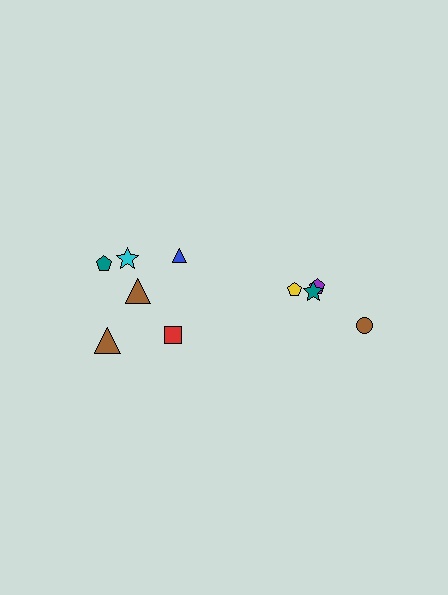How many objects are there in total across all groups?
There are 10 objects.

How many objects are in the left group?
There are 6 objects.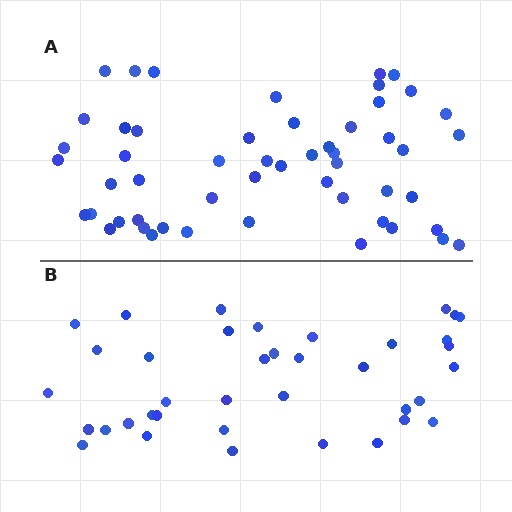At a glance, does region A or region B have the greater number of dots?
Region A (the top region) has more dots.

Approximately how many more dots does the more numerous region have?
Region A has approximately 15 more dots than region B.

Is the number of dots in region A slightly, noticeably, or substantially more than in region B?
Region A has noticeably more, but not dramatically so. The ratio is roughly 1.4 to 1.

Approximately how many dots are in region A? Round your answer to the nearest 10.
About 50 dots. (The exact count is 53, which rounds to 50.)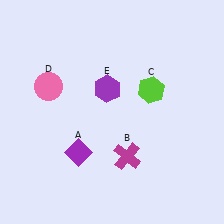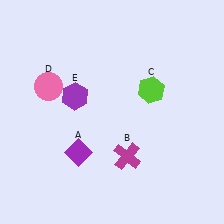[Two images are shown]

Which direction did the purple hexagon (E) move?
The purple hexagon (E) moved left.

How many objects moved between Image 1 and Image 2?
1 object moved between the two images.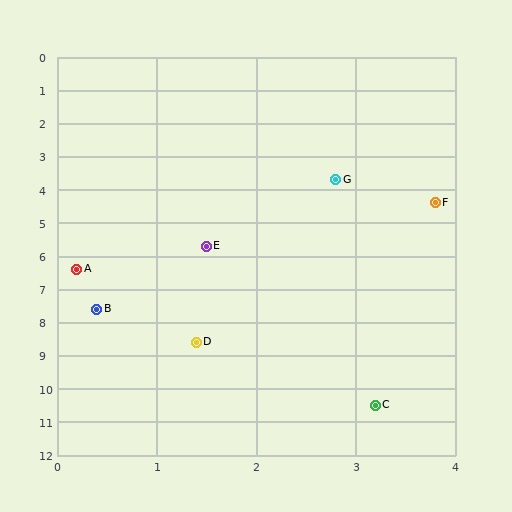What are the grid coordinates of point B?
Point B is at approximately (0.4, 7.6).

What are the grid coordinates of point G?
Point G is at approximately (2.8, 3.7).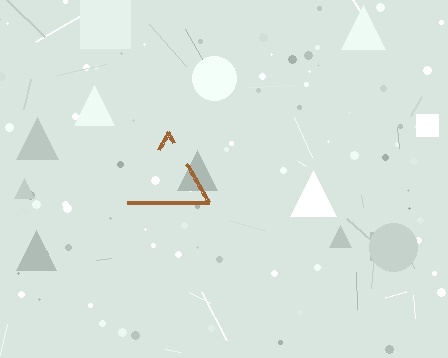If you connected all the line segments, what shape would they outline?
They would outline a triangle.